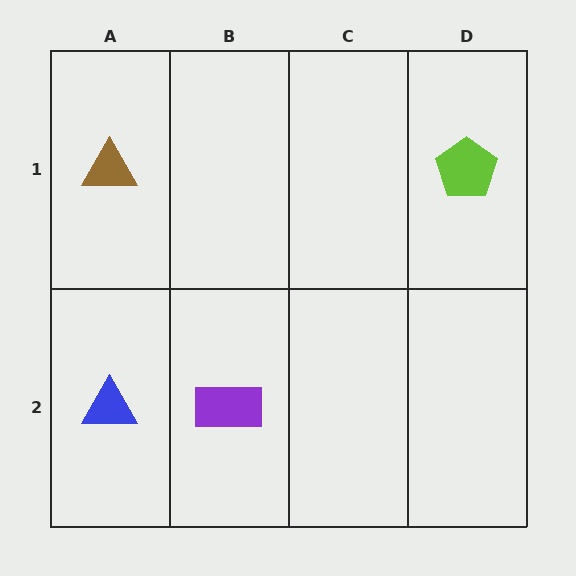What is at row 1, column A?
A brown triangle.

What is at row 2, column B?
A purple rectangle.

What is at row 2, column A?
A blue triangle.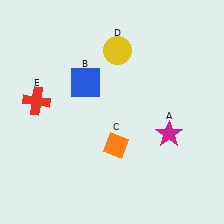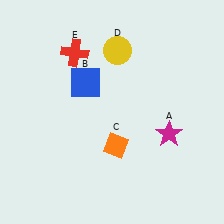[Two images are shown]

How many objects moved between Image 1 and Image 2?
1 object moved between the two images.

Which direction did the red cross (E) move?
The red cross (E) moved up.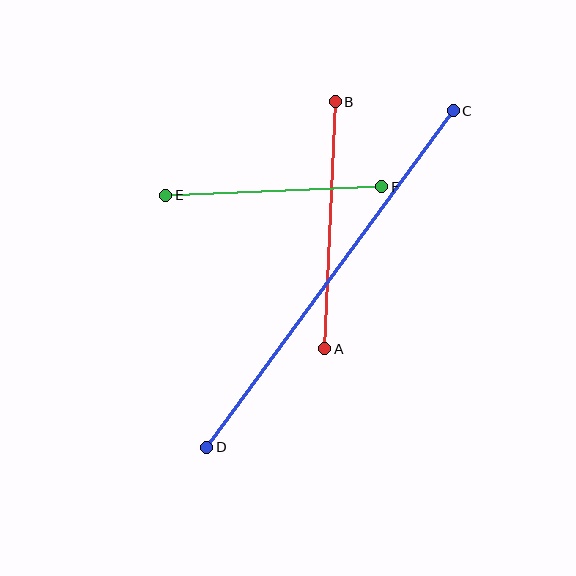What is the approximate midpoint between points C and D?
The midpoint is at approximately (330, 279) pixels.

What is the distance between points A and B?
The distance is approximately 247 pixels.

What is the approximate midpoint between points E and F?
The midpoint is at approximately (274, 191) pixels.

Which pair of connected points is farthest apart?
Points C and D are farthest apart.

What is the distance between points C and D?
The distance is approximately 417 pixels.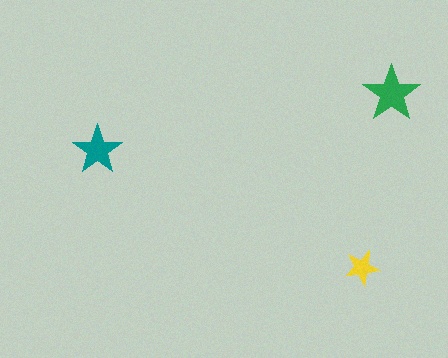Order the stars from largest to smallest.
the green one, the teal one, the yellow one.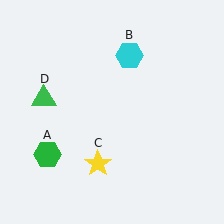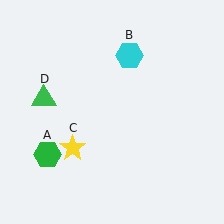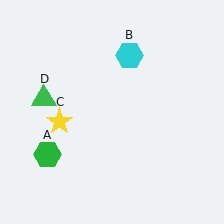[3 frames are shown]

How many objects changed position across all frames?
1 object changed position: yellow star (object C).